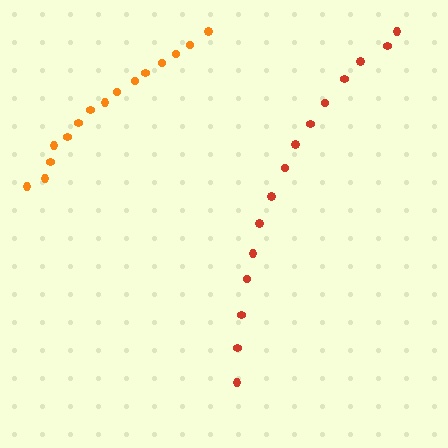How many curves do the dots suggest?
There are 2 distinct paths.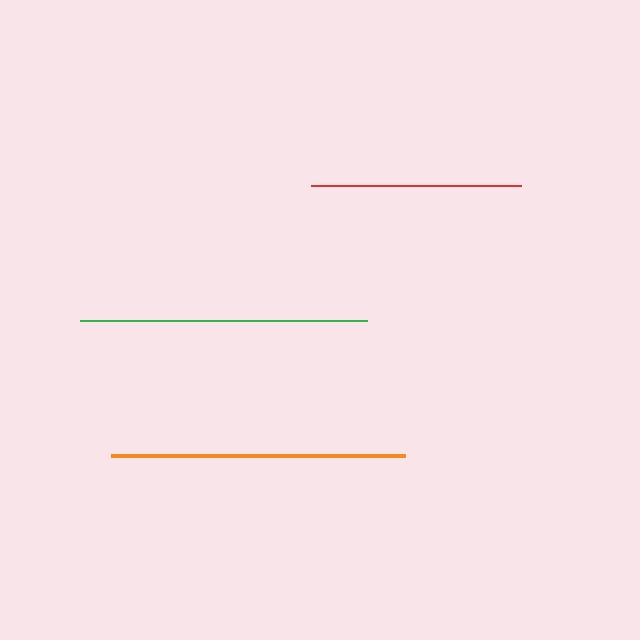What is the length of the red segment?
The red segment is approximately 210 pixels long.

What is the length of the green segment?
The green segment is approximately 286 pixels long.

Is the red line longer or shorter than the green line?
The green line is longer than the red line.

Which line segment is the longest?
The orange line is the longest at approximately 295 pixels.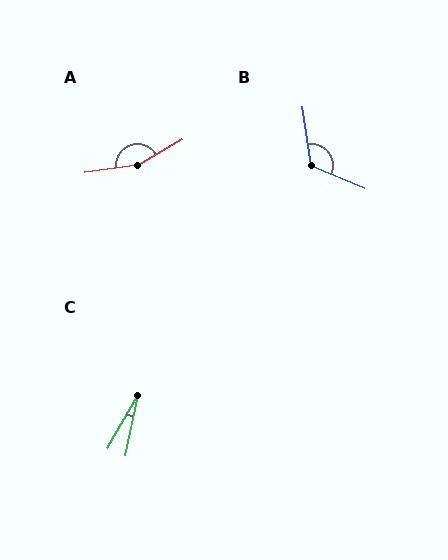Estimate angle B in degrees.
Approximately 121 degrees.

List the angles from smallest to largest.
C (18°), B (121°), A (157°).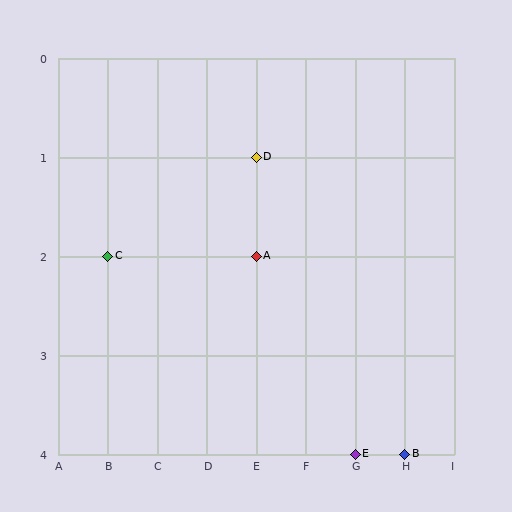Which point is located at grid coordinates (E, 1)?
Point D is at (E, 1).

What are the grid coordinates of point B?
Point B is at grid coordinates (H, 4).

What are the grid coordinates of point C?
Point C is at grid coordinates (B, 2).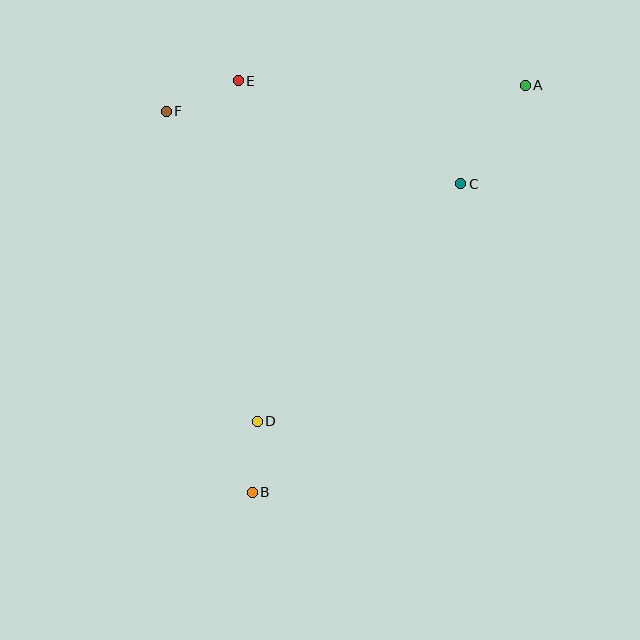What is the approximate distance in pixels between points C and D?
The distance between C and D is approximately 313 pixels.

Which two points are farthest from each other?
Points A and B are farthest from each other.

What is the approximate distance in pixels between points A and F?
The distance between A and F is approximately 360 pixels.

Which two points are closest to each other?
Points B and D are closest to each other.